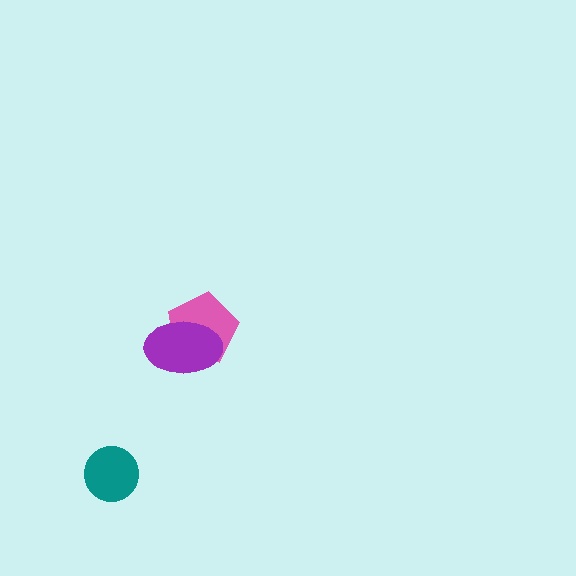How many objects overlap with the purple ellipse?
1 object overlaps with the purple ellipse.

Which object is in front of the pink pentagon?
The purple ellipse is in front of the pink pentagon.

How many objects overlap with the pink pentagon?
1 object overlaps with the pink pentagon.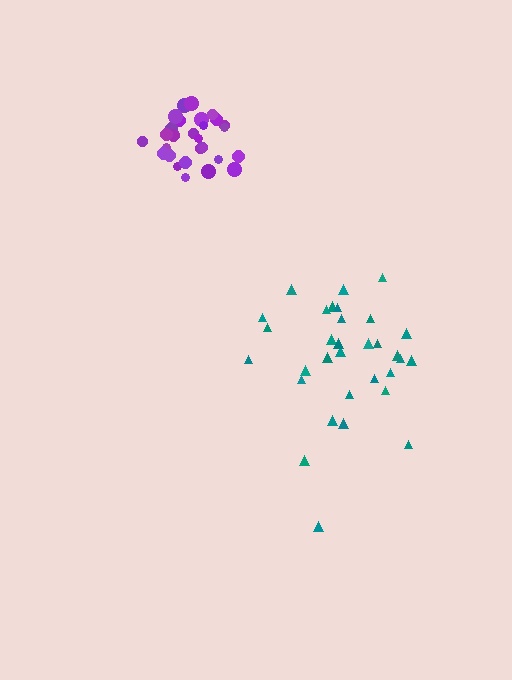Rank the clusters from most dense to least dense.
purple, teal.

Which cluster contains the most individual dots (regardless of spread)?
Teal (32).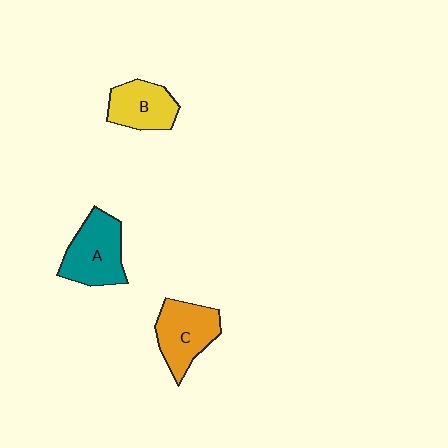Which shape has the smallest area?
Shape B (yellow).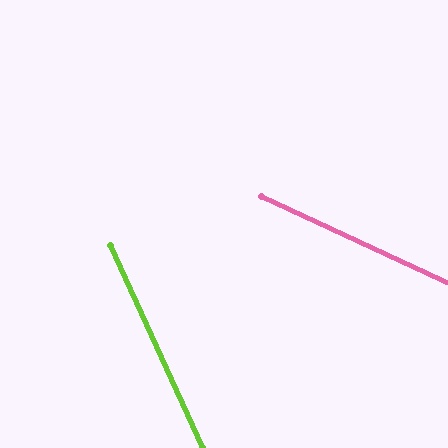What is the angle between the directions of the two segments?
Approximately 41 degrees.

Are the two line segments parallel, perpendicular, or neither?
Neither parallel nor perpendicular — they differ by about 41°.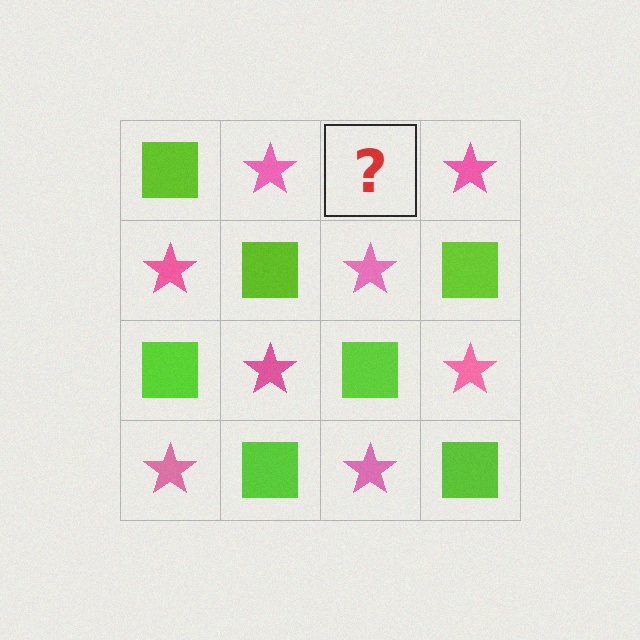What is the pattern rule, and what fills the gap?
The rule is that it alternates lime square and pink star in a checkerboard pattern. The gap should be filled with a lime square.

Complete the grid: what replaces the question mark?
The question mark should be replaced with a lime square.